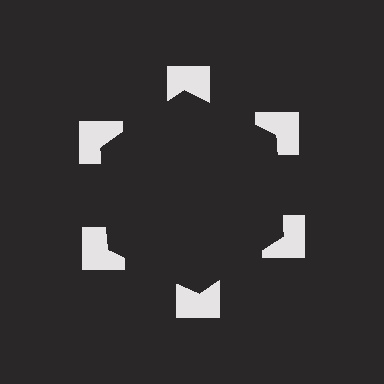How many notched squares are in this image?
There are 6 — one at each vertex of the illusory hexagon.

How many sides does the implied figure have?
6 sides.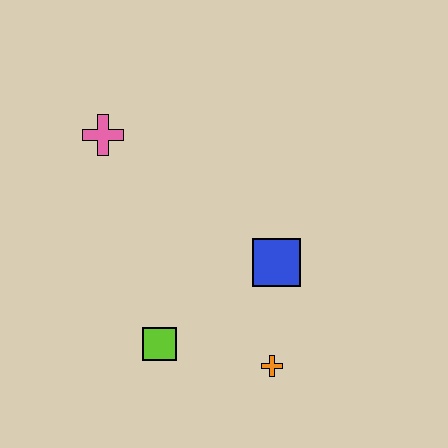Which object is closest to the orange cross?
The blue square is closest to the orange cross.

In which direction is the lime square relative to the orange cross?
The lime square is to the left of the orange cross.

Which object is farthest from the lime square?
The pink cross is farthest from the lime square.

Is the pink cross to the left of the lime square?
Yes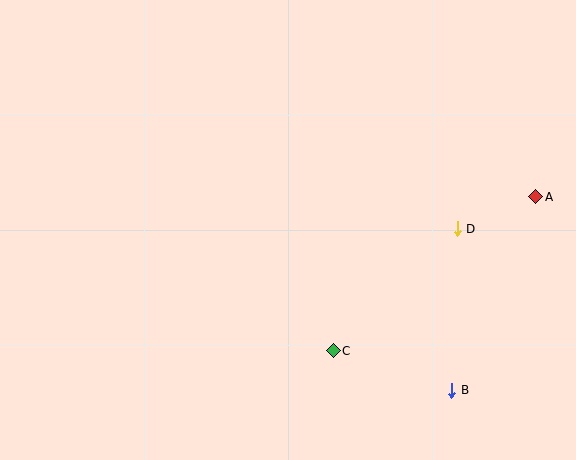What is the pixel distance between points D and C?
The distance between D and C is 174 pixels.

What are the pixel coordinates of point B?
Point B is at (452, 390).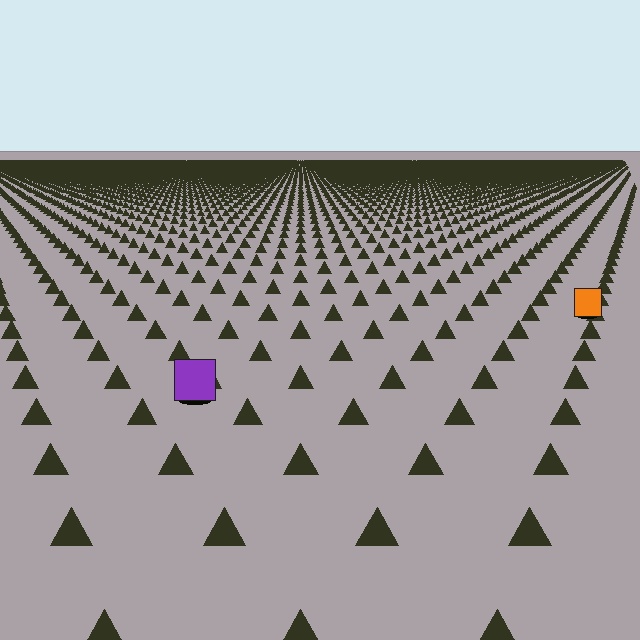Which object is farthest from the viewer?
The orange square is farthest from the viewer. It appears smaller and the ground texture around it is denser.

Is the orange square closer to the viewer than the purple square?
No. The purple square is closer — you can tell from the texture gradient: the ground texture is coarser near it.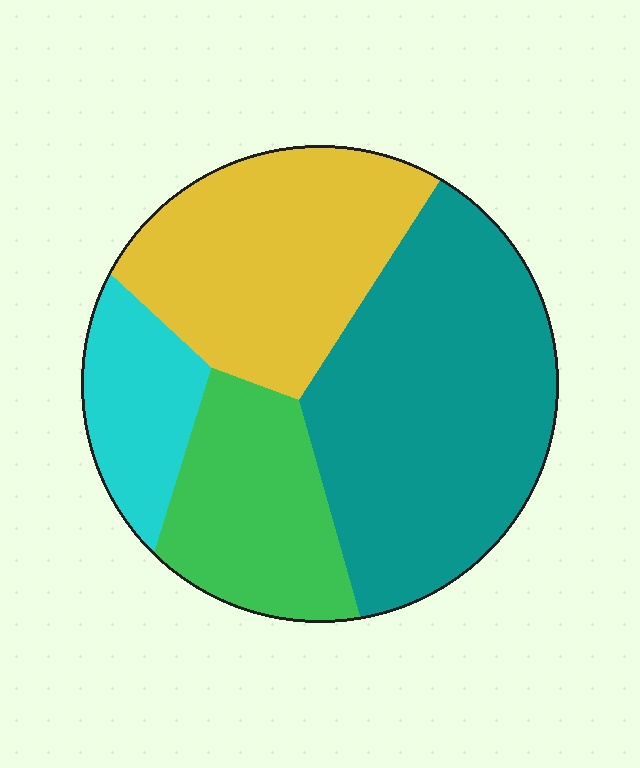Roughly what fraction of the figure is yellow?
Yellow takes up about one quarter (1/4) of the figure.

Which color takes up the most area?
Teal, at roughly 40%.